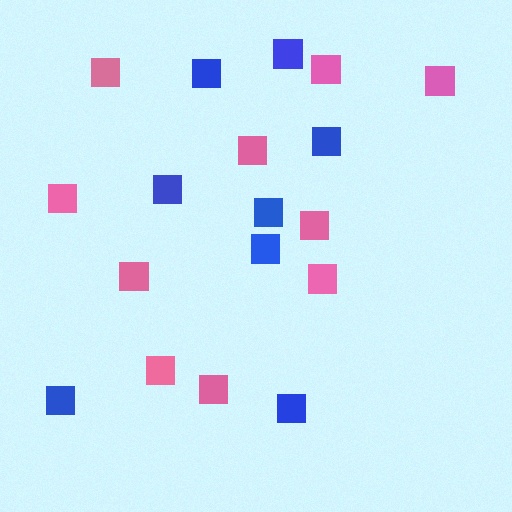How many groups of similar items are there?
There are 2 groups: one group of pink squares (10) and one group of blue squares (8).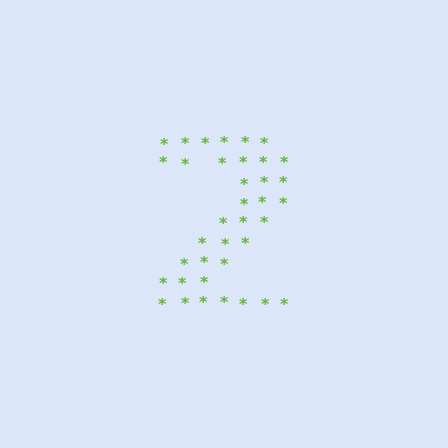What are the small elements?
The small elements are asterisks.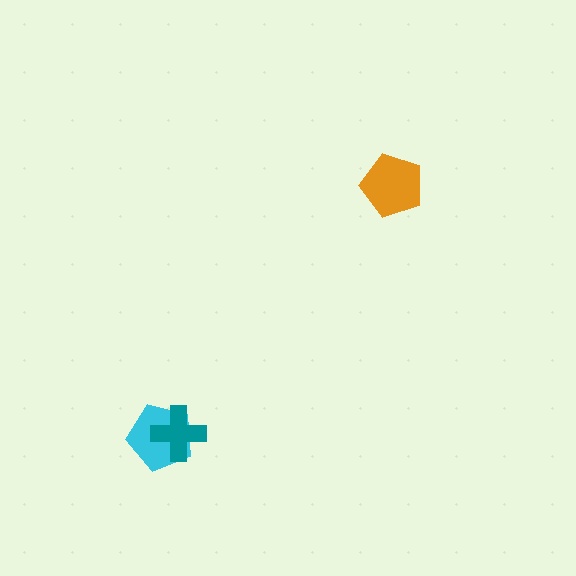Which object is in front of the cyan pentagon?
The teal cross is in front of the cyan pentagon.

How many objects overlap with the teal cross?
1 object overlaps with the teal cross.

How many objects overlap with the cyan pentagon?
1 object overlaps with the cyan pentagon.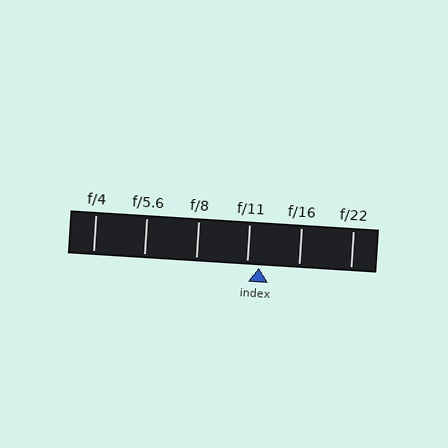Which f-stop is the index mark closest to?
The index mark is closest to f/11.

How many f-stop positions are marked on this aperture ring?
There are 6 f-stop positions marked.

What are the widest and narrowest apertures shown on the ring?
The widest aperture shown is f/4 and the narrowest is f/22.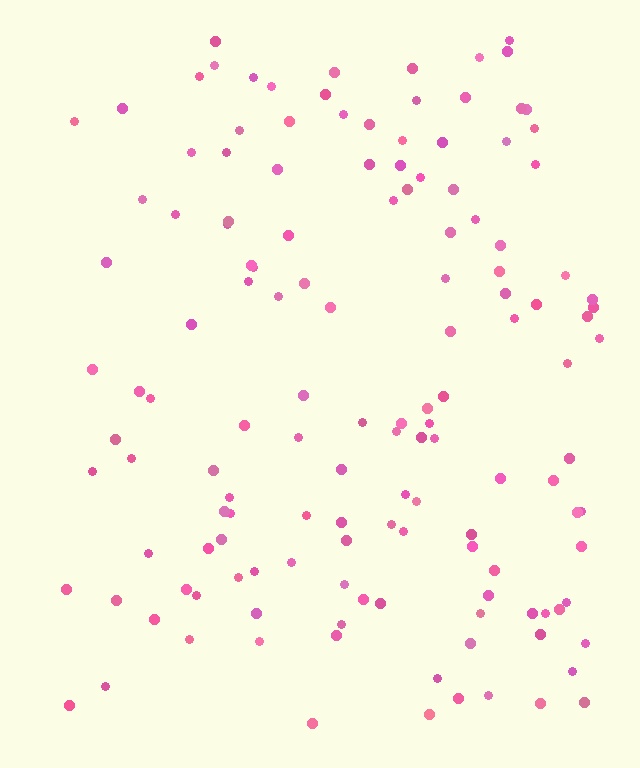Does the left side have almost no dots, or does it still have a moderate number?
Still a moderate number, just noticeably fewer than the right.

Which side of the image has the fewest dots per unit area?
The left.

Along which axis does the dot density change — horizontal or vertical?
Horizontal.